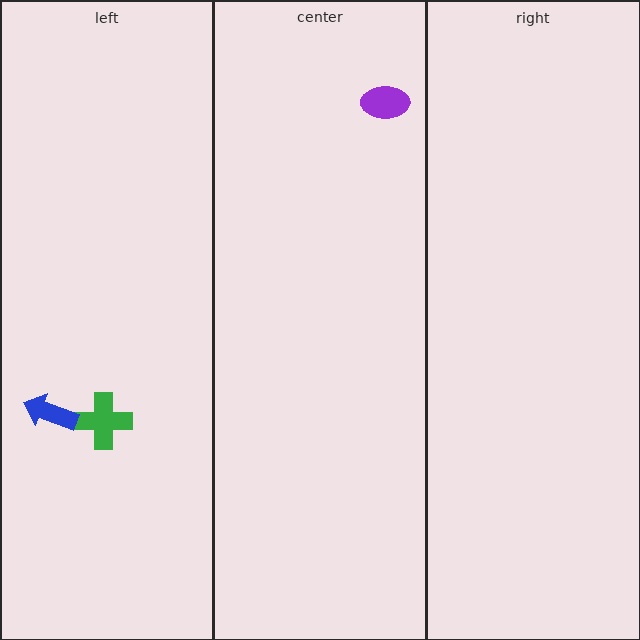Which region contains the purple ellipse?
The center region.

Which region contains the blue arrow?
The left region.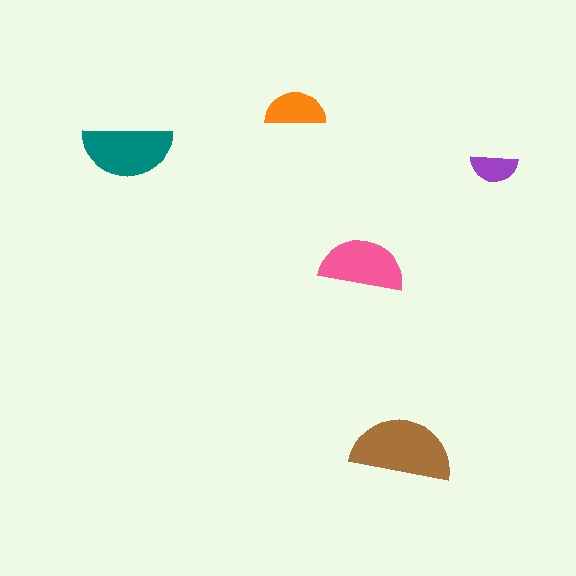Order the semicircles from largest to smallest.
the brown one, the teal one, the pink one, the orange one, the purple one.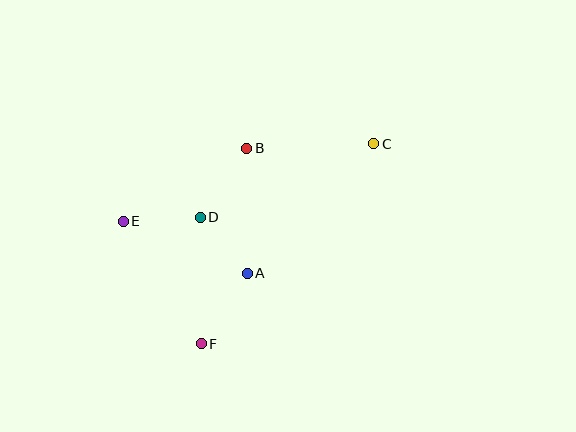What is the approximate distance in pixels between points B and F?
The distance between B and F is approximately 201 pixels.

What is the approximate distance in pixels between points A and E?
The distance between A and E is approximately 134 pixels.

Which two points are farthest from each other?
Points C and F are farthest from each other.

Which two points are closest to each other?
Points A and D are closest to each other.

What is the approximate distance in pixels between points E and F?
The distance between E and F is approximately 146 pixels.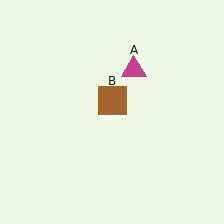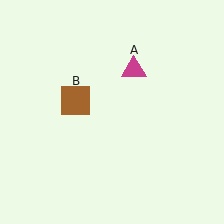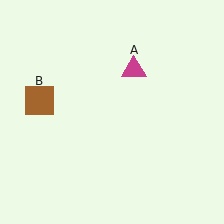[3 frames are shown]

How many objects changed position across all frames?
1 object changed position: brown square (object B).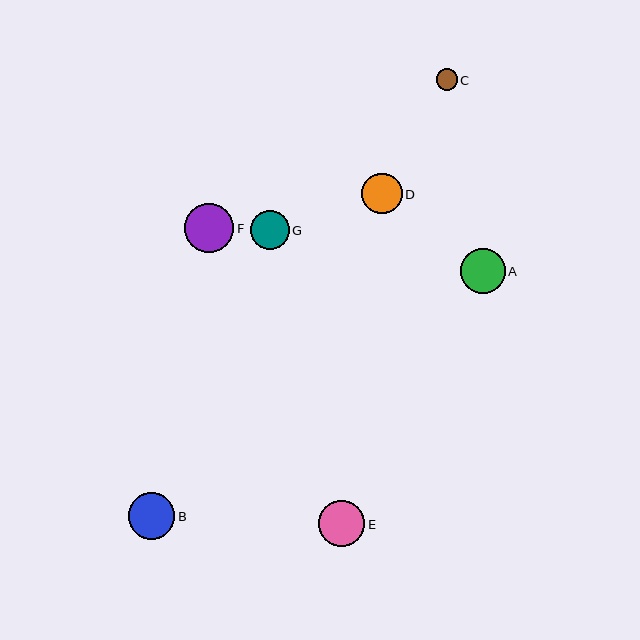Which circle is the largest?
Circle F is the largest with a size of approximately 49 pixels.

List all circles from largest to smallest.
From largest to smallest: F, B, E, A, D, G, C.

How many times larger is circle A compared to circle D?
Circle A is approximately 1.1 times the size of circle D.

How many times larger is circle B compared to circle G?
Circle B is approximately 1.2 times the size of circle G.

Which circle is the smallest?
Circle C is the smallest with a size of approximately 21 pixels.